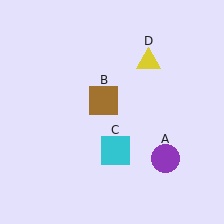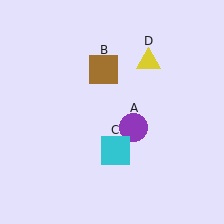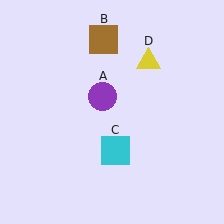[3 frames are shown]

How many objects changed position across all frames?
2 objects changed position: purple circle (object A), brown square (object B).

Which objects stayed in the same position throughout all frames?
Cyan square (object C) and yellow triangle (object D) remained stationary.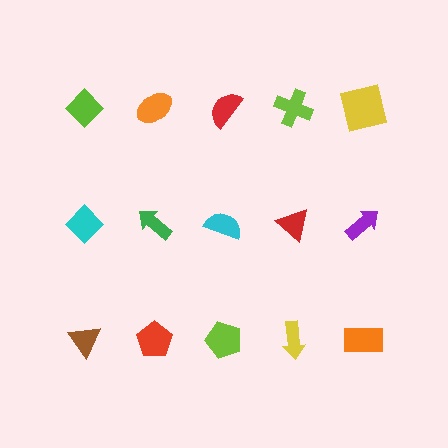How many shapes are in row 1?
5 shapes.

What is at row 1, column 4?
A lime cross.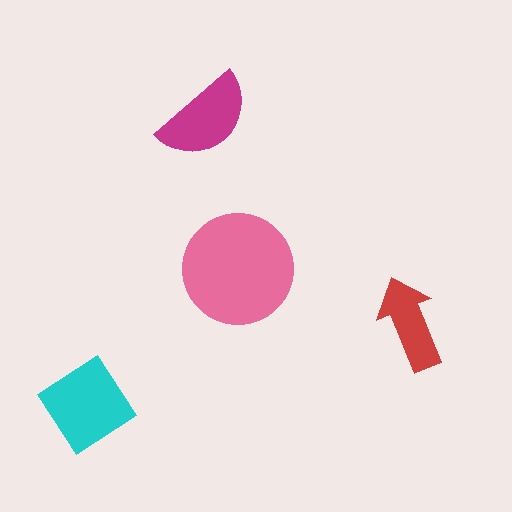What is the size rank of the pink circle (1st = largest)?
1st.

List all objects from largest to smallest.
The pink circle, the cyan diamond, the magenta semicircle, the red arrow.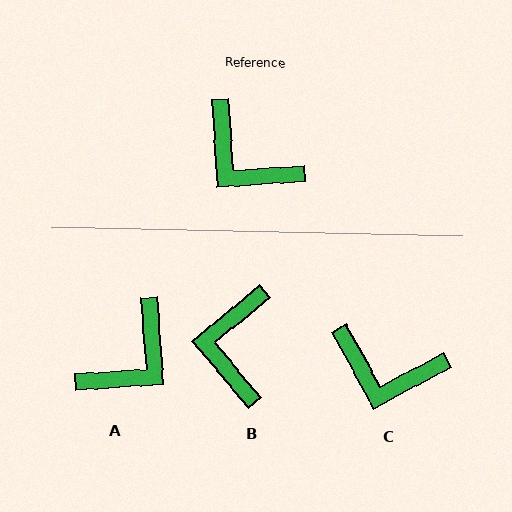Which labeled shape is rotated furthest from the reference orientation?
A, about 90 degrees away.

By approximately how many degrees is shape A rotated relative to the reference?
Approximately 90 degrees counter-clockwise.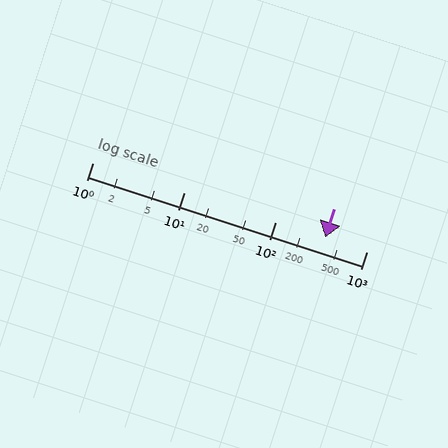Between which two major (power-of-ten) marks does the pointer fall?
The pointer is between 100 and 1000.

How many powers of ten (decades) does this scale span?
The scale spans 3 decades, from 1 to 1000.